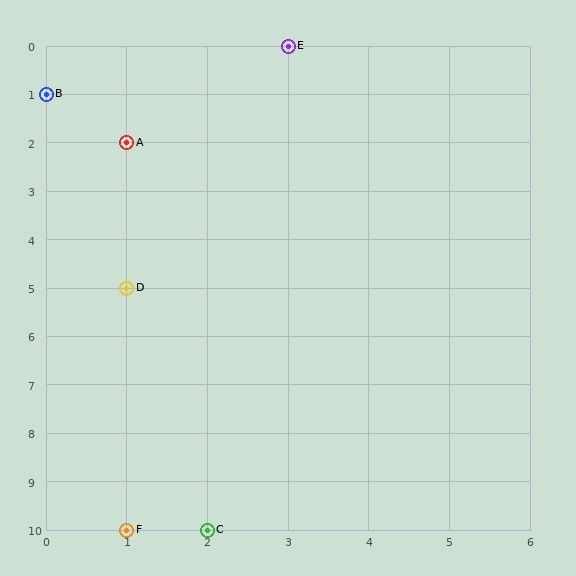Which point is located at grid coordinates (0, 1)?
Point B is at (0, 1).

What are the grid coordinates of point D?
Point D is at grid coordinates (1, 5).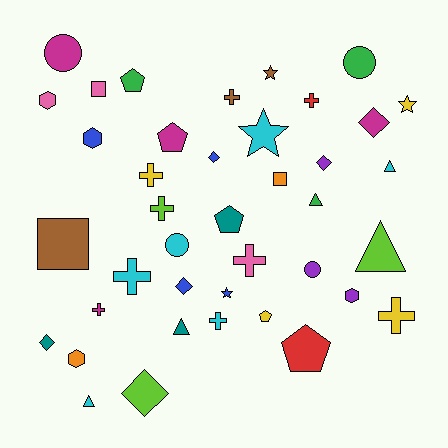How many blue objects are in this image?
There are 4 blue objects.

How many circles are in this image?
There are 4 circles.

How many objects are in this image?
There are 40 objects.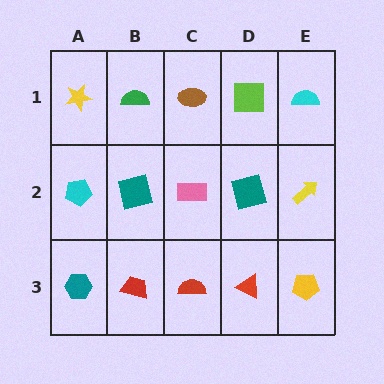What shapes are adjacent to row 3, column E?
A yellow arrow (row 2, column E), a red triangle (row 3, column D).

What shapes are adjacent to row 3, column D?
A teal square (row 2, column D), a red semicircle (row 3, column C), a yellow pentagon (row 3, column E).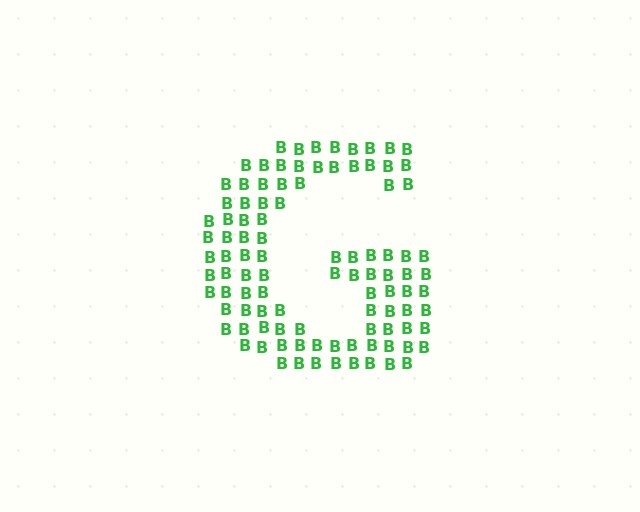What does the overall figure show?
The overall figure shows the letter G.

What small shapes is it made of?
It is made of small letter B's.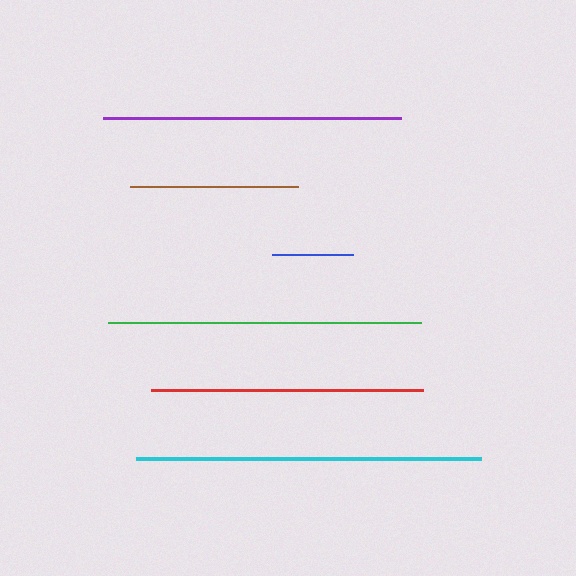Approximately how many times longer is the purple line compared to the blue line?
The purple line is approximately 3.6 times the length of the blue line.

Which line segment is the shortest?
The blue line is the shortest at approximately 82 pixels.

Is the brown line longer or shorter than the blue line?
The brown line is longer than the blue line.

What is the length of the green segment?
The green segment is approximately 312 pixels long.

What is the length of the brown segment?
The brown segment is approximately 168 pixels long.